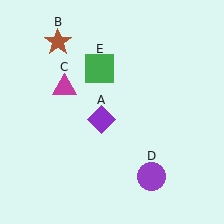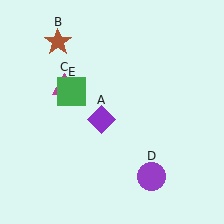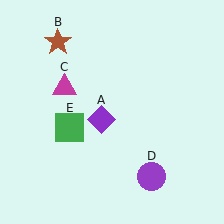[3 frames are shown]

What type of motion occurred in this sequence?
The green square (object E) rotated counterclockwise around the center of the scene.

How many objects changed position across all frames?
1 object changed position: green square (object E).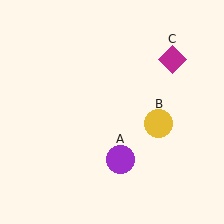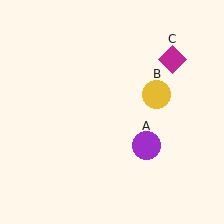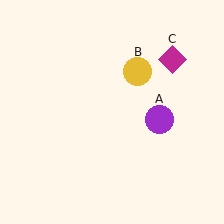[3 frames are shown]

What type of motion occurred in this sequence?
The purple circle (object A), yellow circle (object B) rotated counterclockwise around the center of the scene.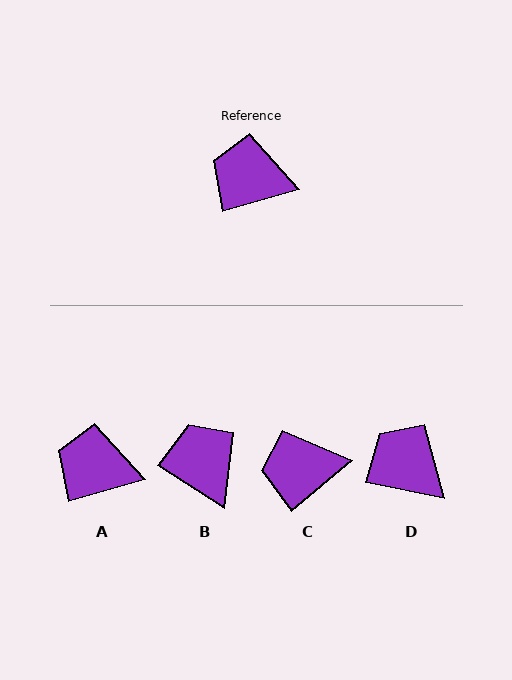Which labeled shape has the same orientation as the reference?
A.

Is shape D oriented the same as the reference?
No, it is off by about 27 degrees.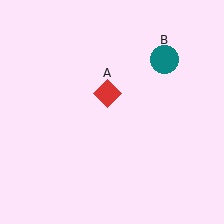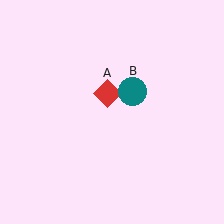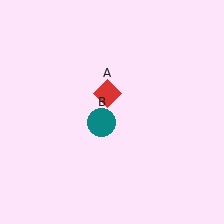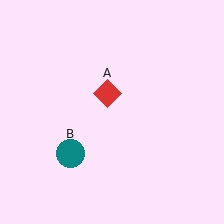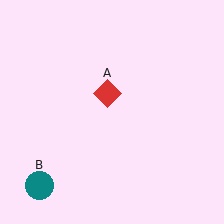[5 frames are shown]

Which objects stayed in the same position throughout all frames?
Red diamond (object A) remained stationary.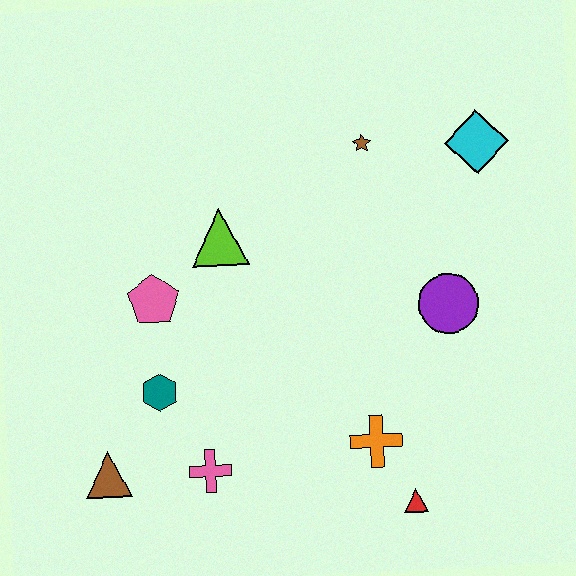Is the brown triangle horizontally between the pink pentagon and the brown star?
No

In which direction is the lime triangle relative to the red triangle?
The lime triangle is above the red triangle.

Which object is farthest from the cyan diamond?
The brown triangle is farthest from the cyan diamond.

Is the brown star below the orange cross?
No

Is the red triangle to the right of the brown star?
Yes